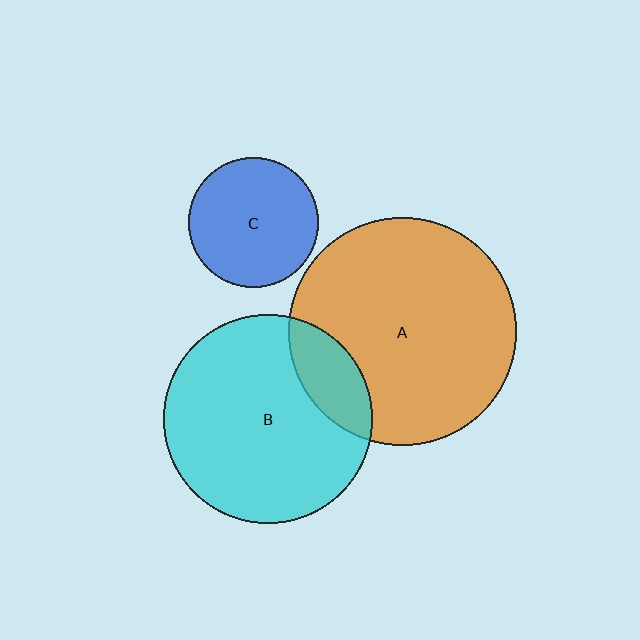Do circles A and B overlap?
Yes.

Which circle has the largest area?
Circle A (orange).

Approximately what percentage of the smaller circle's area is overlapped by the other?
Approximately 15%.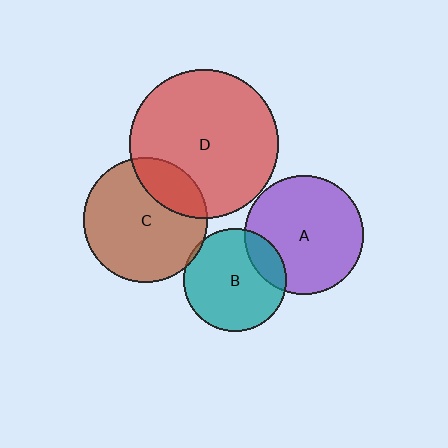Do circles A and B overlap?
Yes.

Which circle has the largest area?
Circle D (red).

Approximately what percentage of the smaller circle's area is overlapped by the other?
Approximately 15%.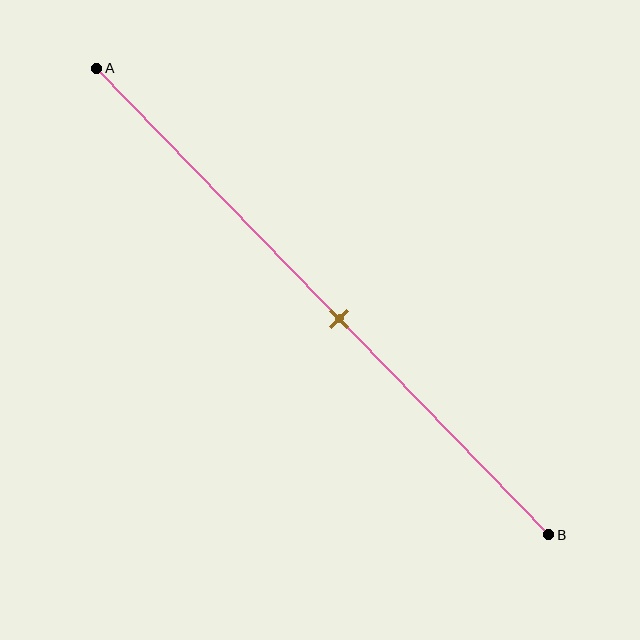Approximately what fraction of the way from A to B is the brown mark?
The brown mark is approximately 55% of the way from A to B.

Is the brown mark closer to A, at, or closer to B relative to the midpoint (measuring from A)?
The brown mark is closer to point B than the midpoint of segment AB.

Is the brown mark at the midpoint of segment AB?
No, the mark is at about 55% from A, not at the 50% midpoint.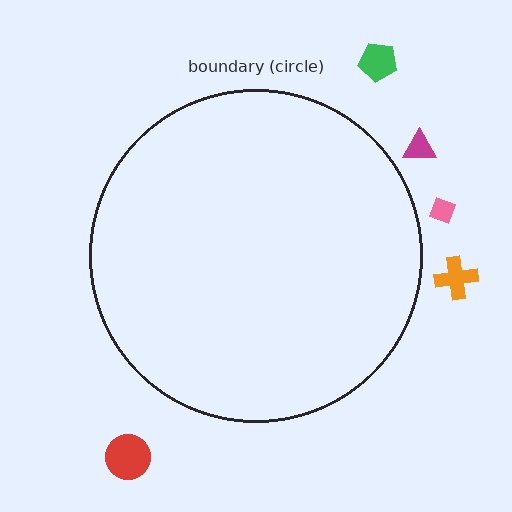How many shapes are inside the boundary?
0 inside, 5 outside.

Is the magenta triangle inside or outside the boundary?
Outside.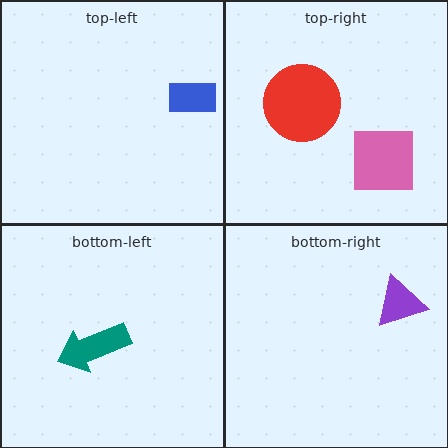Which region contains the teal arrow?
The bottom-left region.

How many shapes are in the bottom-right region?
1.